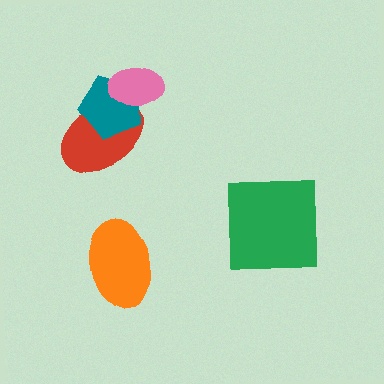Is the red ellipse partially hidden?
Yes, it is partially covered by another shape.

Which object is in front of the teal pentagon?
The pink ellipse is in front of the teal pentagon.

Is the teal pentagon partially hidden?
Yes, it is partially covered by another shape.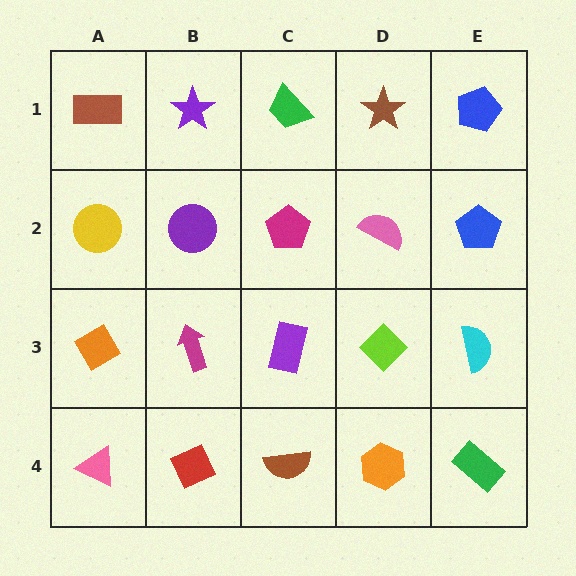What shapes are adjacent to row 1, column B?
A purple circle (row 2, column B), a brown rectangle (row 1, column A), a green trapezoid (row 1, column C).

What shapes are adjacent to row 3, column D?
A pink semicircle (row 2, column D), an orange hexagon (row 4, column D), a purple rectangle (row 3, column C), a cyan semicircle (row 3, column E).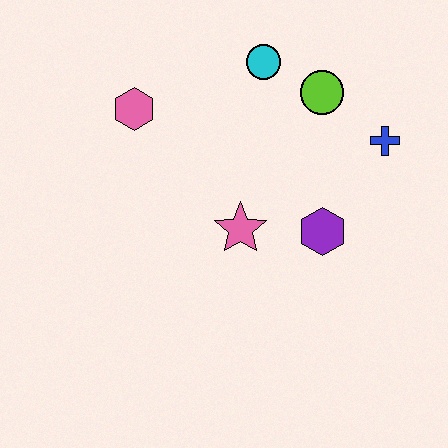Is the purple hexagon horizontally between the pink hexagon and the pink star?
No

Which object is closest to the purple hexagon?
The pink star is closest to the purple hexagon.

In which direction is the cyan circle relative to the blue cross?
The cyan circle is to the left of the blue cross.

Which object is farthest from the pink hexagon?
The blue cross is farthest from the pink hexagon.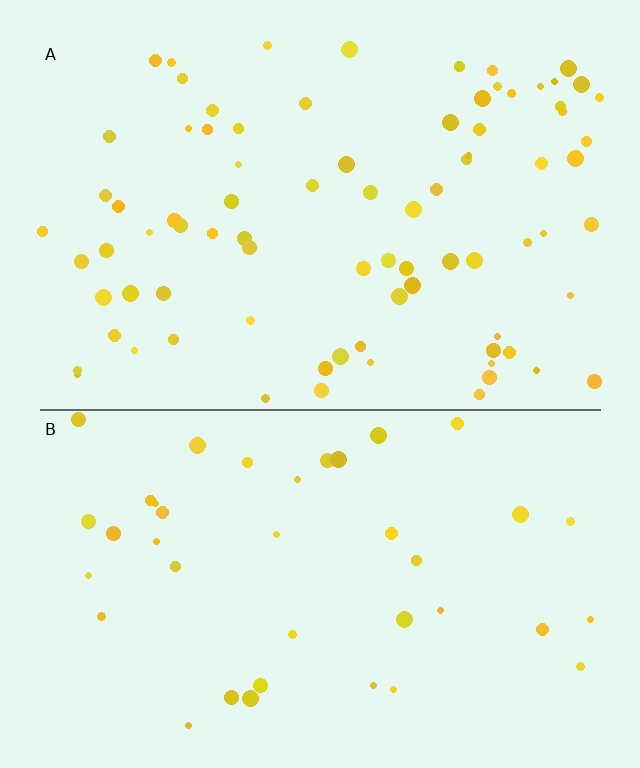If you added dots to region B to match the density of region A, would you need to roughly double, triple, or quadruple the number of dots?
Approximately double.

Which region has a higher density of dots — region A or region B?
A (the top).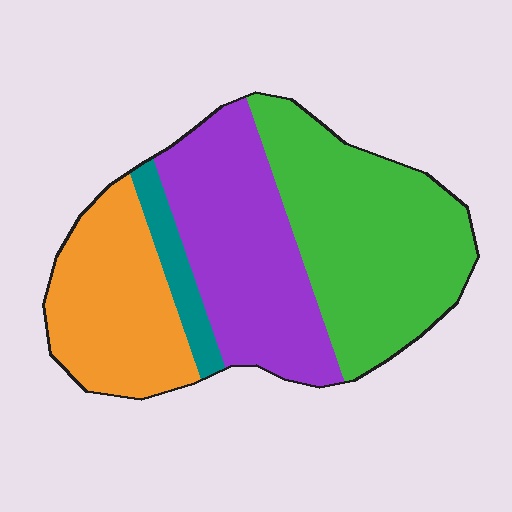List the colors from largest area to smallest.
From largest to smallest: green, purple, orange, teal.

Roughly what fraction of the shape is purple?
Purple covers 31% of the shape.